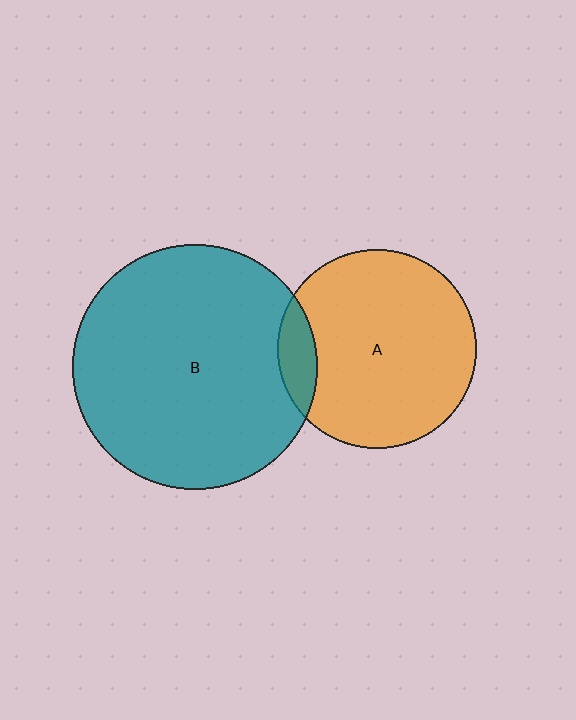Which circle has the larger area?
Circle B (teal).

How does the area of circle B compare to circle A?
Approximately 1.5 times.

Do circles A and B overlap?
Yes.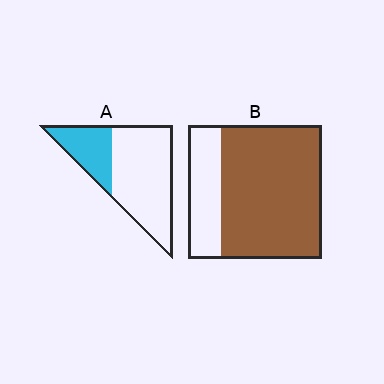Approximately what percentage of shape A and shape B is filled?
A is approximately 30% and B is approximately 75%.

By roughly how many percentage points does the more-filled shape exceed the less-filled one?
By roughly 45 percentage points (B over A).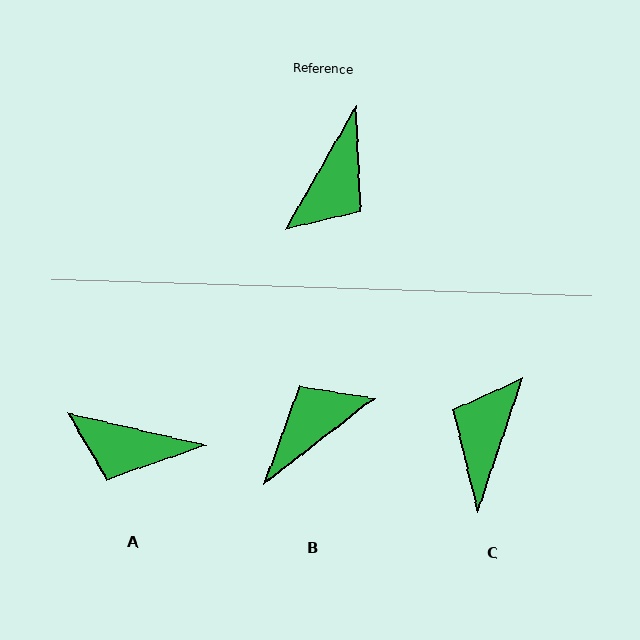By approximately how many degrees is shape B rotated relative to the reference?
Approximately 157 degrees counter-clockwise.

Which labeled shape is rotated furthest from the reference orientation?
C, about 169 degrees away.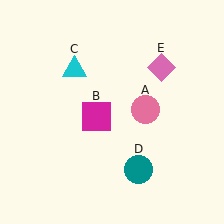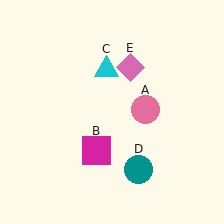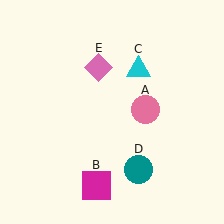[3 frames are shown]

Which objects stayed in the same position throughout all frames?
Pink circle (object A) and teal circle (object D) remained stationary.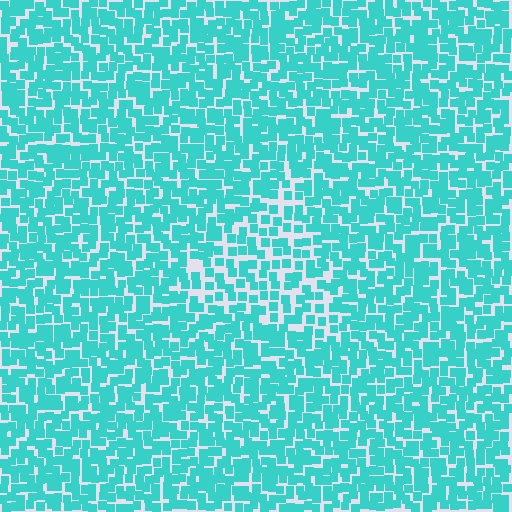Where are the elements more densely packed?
The elements are more densely packed outside the triangle boundary.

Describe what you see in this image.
The image contains small cyan elements arranged at two different densities. A triangle-shaped region is visible where the elements are less densely packed than the surrounding area.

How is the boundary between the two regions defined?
The boundary is defined by a change in element density (approximately 1.6x ratio). All elements are the same color, size, and shape.